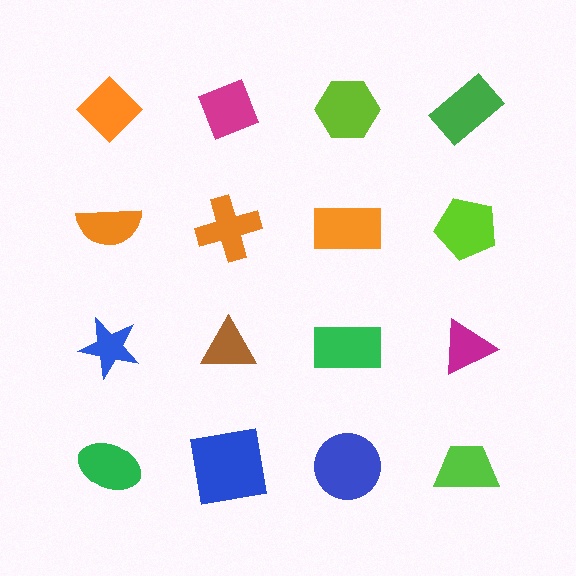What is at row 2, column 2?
An orange cross.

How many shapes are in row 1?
4 shapes.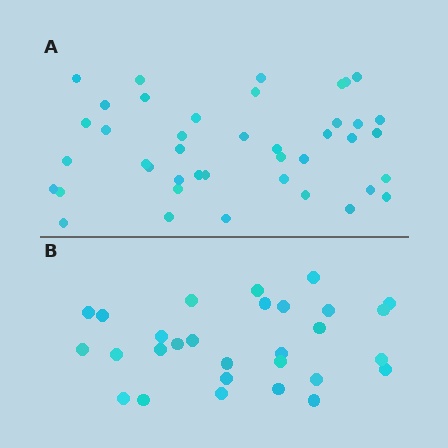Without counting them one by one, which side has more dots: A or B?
Region A (the top region) has more dots.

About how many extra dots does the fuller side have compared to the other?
Region A has approximately 15 more dots than region B.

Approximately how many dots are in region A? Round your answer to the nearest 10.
About 40 dots. (The exact count is 42, which rounds to 40.)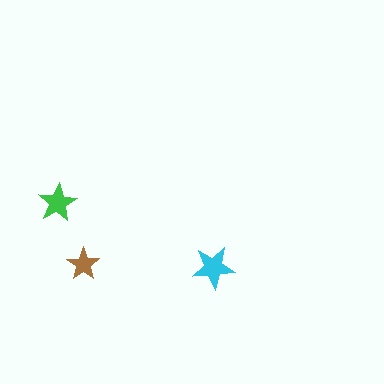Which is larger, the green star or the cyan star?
The cyan one.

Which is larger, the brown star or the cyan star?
The cyan one.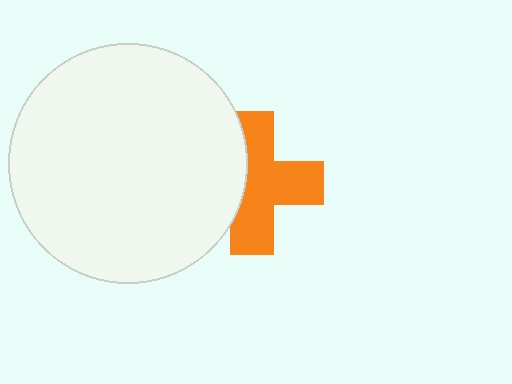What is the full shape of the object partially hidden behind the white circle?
The partially hidden object is an orange cross.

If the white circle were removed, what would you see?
You would see the complete orange cross.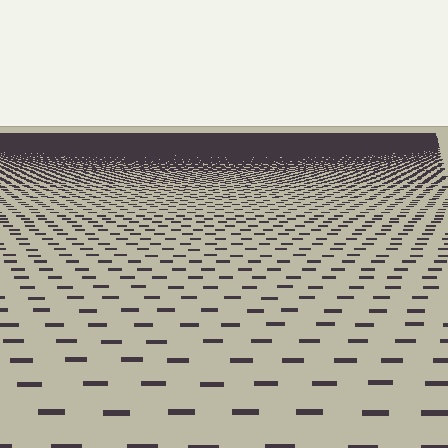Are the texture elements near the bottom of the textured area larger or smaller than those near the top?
Larger. Near the bottom, elements are closer to the viewer and appear at a bigger on-screen size.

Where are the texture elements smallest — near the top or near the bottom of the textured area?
Near the top.